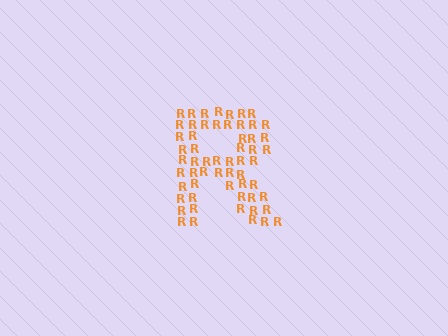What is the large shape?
The large shape is the letter R.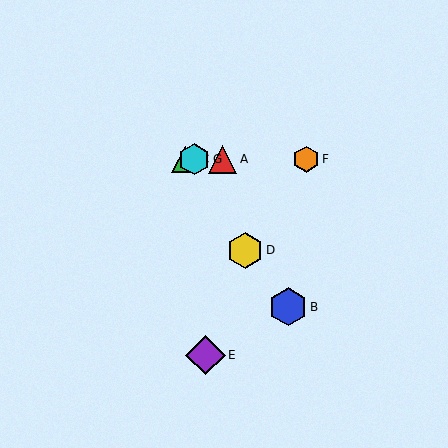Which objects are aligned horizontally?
Objects A, C, F, G are aligned horizontally.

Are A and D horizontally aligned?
No, A is at y≈159 and D is at y≈250.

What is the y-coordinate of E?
Object E is at y≈355.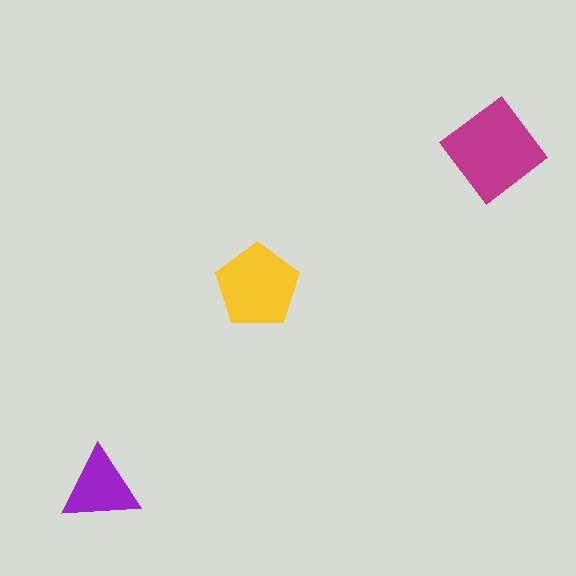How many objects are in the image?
There are 3 objects in the image.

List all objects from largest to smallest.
The magenta diamond, the yellow pentagon, the purple triangle.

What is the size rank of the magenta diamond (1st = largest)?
1st.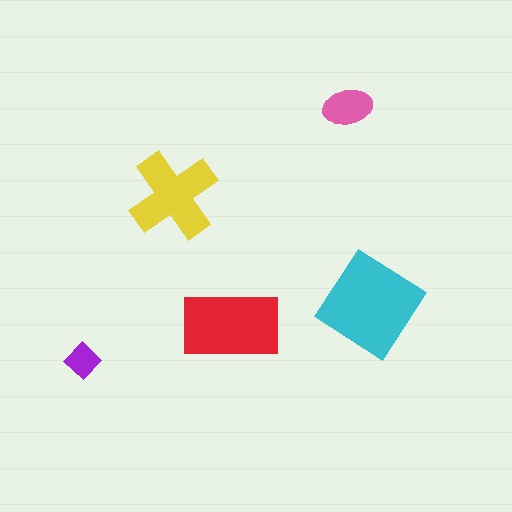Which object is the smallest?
The purple diamond.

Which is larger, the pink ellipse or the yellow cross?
The yellow cross.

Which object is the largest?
The cyan diamond.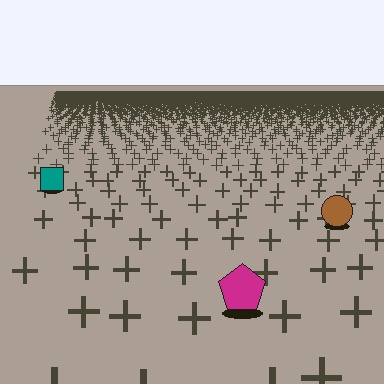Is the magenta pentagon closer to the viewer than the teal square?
Yes. The magenta pentagon is closer — you can tell from the texture gradient: the ground texture is coarser near it.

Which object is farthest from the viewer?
The teal square is farthest from the viewer. It appears smaller and the ground texture around it is denser.